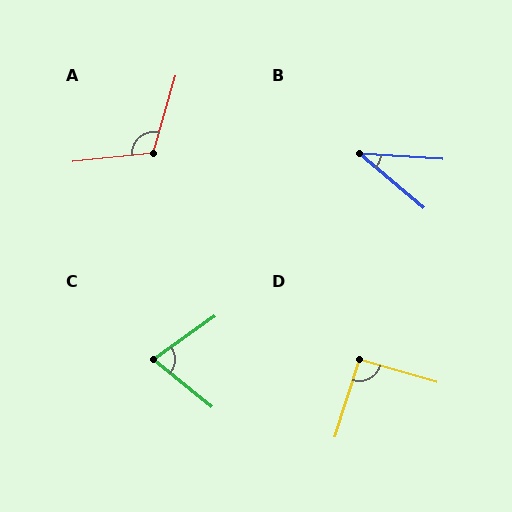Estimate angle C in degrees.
Approximately 74 degrees.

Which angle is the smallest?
B, at approximately 37 degrees.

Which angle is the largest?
A, at approximately 113 degrees.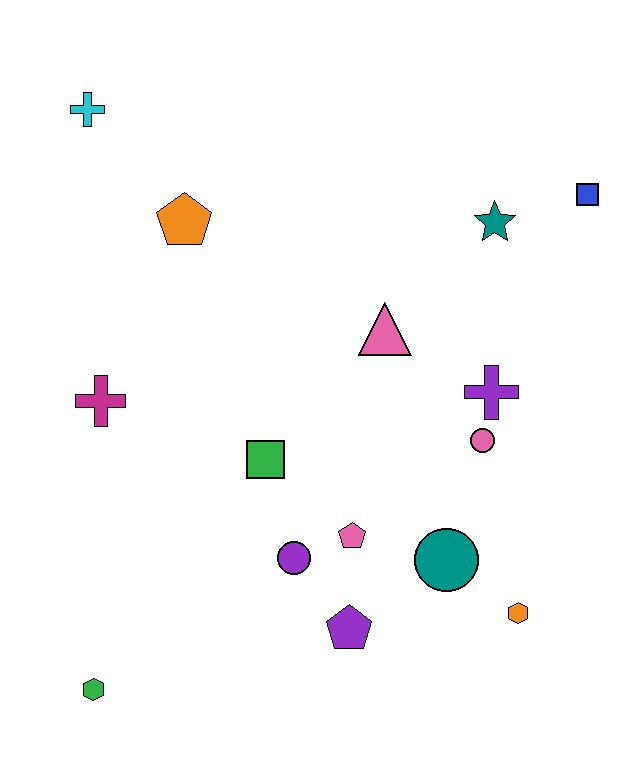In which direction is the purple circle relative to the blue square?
The purple circle is below the blue square.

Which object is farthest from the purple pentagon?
The cyan cross is farthest from the purple pentagon.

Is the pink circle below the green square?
No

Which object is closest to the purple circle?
The pink pentagon is closest to the purple circle.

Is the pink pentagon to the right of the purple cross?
No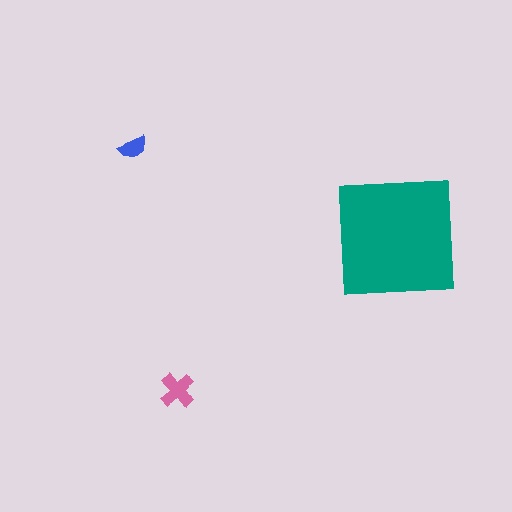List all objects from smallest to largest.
The blue semicircle, the pink cross, the teal square.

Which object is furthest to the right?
The teal square is rightmost.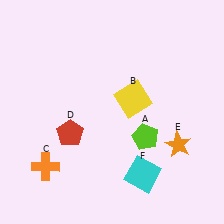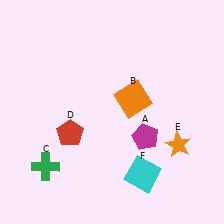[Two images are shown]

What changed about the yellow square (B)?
In Image 1, B is yellow. In Image 2, it changed to orange.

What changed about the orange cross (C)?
In Image 1, C is orange. In Image 2, it changed to green.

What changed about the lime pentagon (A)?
In Image 1, A is lime. In Image 2, it changed to magenta.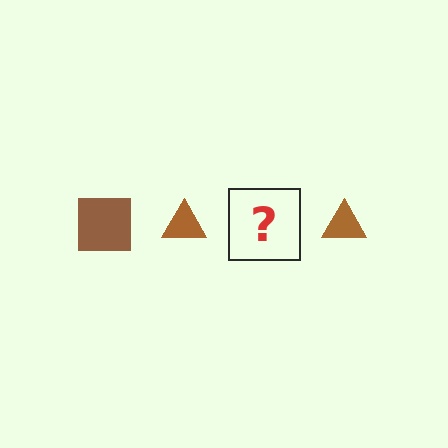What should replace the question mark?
The question mark should be replaced with a brown square.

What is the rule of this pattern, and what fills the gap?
The rule is that the pattern cycles through square, triangle shapes in brown. The gap should be filled with a brown square.